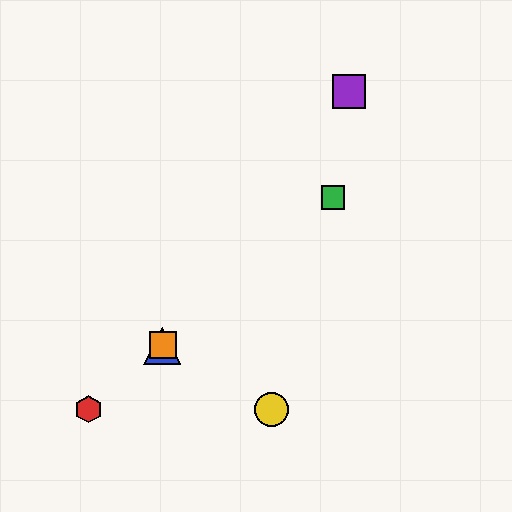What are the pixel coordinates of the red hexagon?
The red hexagon is at (89, 409).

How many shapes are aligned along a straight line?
4 shapes (the red hexagon, the blue triangle, the green square, the orange square) are aligned along a straight line.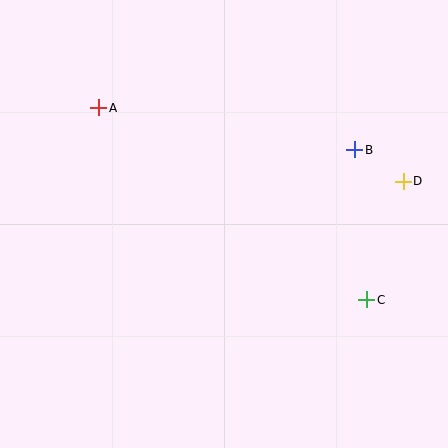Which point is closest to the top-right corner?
Point B is closest to the top-right corner.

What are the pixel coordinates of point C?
Point C is at (367, 300).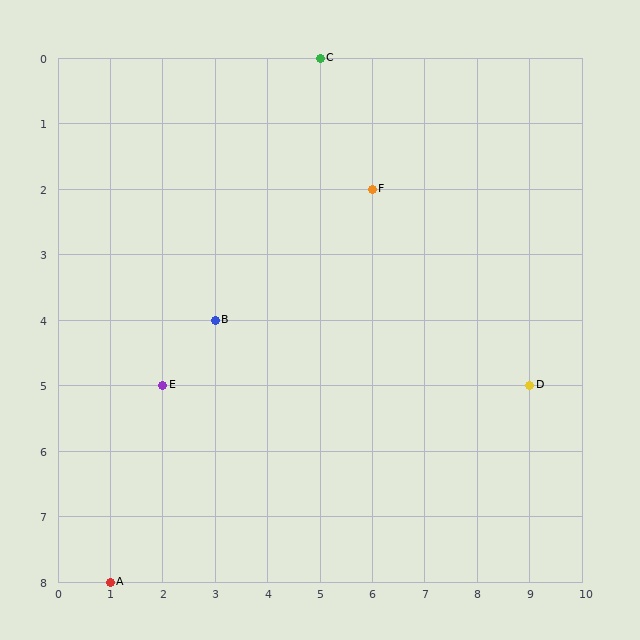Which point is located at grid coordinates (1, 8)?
Point A is at (1, 8).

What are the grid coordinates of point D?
Point D is at grid coordinates (9, 5).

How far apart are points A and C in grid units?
Points A and C are 4 columns and 8 rows apart (about 8.9 grid units diagonally).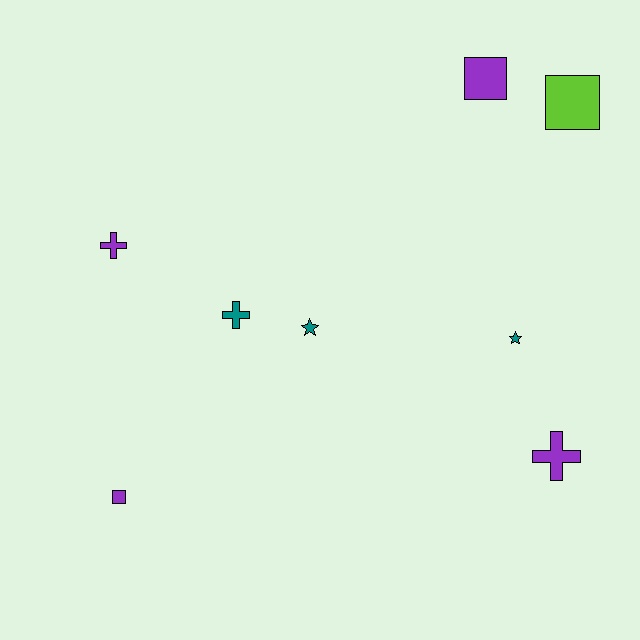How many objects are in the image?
There are 8 objects.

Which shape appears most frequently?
Cross, with 3 objects.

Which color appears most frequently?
Purple, with 4 objects.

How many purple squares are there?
There are 2 purple squares.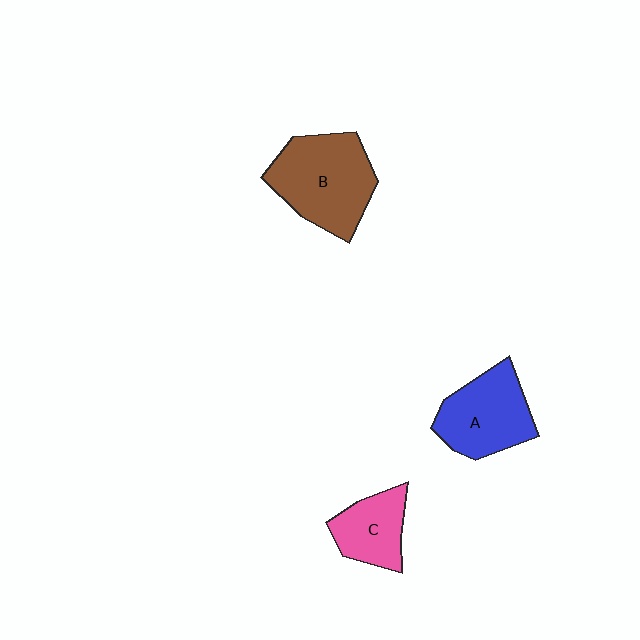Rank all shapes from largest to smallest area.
From largest to smallest: B (brown), A (blue), C (pink).